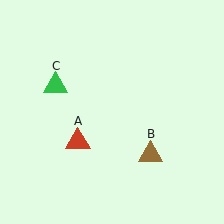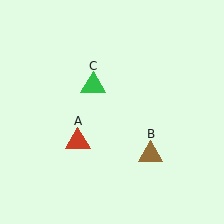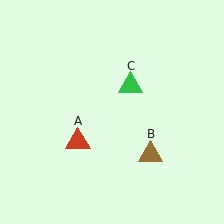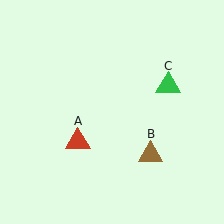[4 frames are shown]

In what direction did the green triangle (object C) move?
The green triangle (object C) moved right.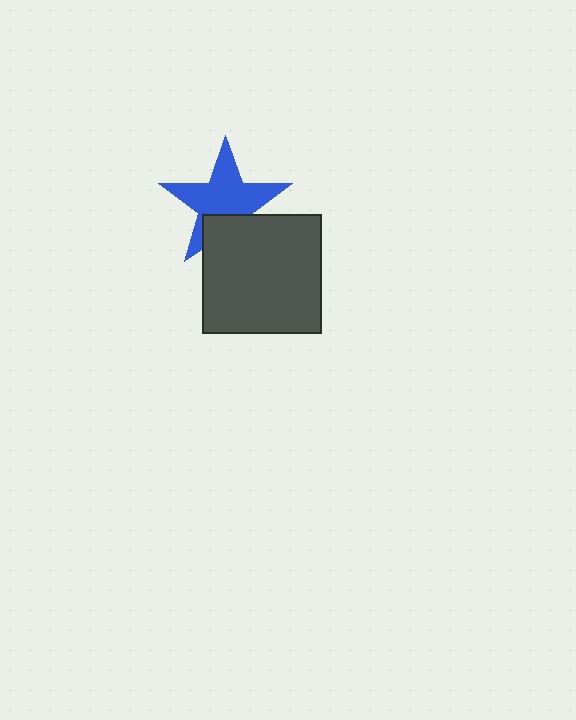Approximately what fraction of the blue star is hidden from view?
Roughly 30% of the blue star is hidden behind the dark gray square.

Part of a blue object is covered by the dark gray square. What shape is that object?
It is a star.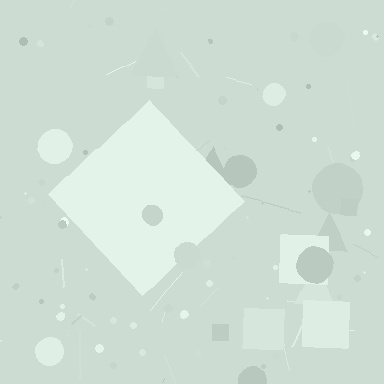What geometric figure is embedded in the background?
A diamond is embedded in the background.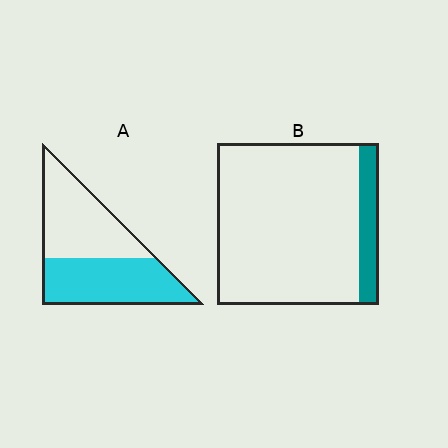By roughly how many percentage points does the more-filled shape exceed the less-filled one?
By roughly 35 percentage points (A over B).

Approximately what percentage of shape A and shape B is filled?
A is approximately 50% and B is approximately 10%.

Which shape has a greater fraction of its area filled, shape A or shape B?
Shape A.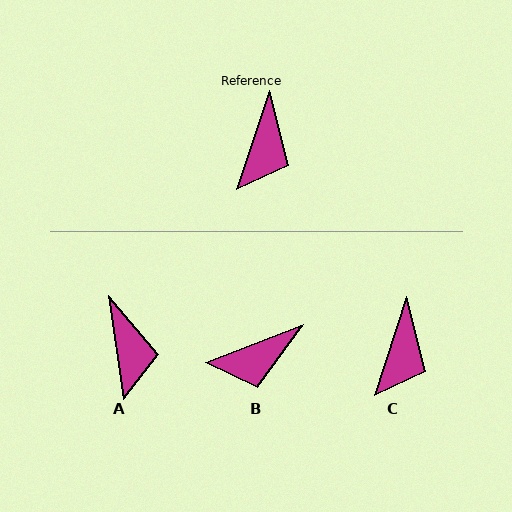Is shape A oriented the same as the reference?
No, it is off by about 26 degrees.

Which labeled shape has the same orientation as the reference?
C.